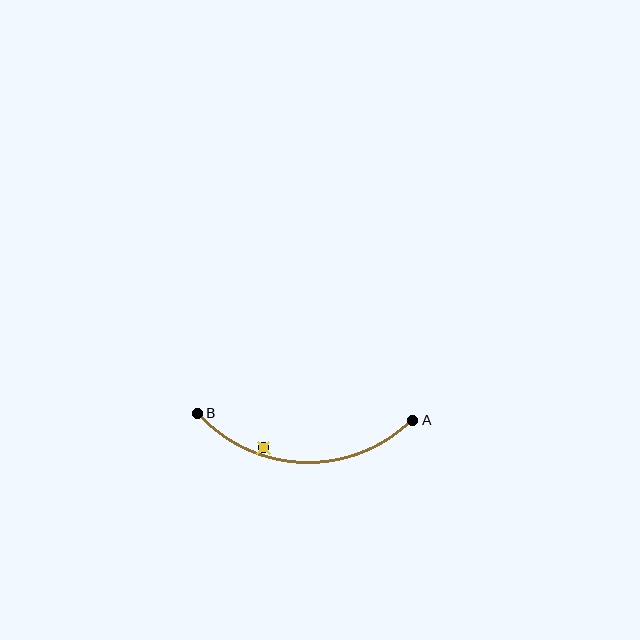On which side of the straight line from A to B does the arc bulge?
The arc bulges below the straight line connecting A and B.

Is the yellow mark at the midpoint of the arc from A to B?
No — the yellow mark does not lie on the arc at all. It sits slightly inside the curve.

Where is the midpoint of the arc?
The arc midpoint is the point on the curve farthest from the straight line joining A and B. It sits below that line.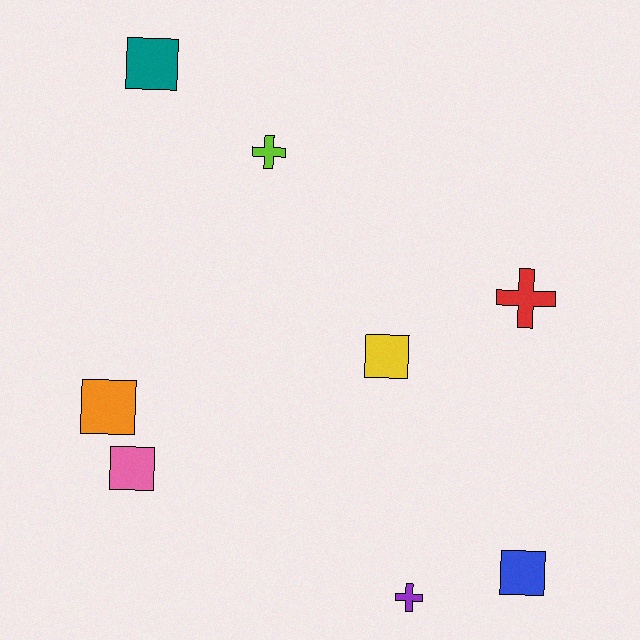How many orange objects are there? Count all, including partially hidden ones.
There is 1 orange object.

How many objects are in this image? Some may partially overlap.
There are 8 objects.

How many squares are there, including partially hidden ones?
There are 5 squares.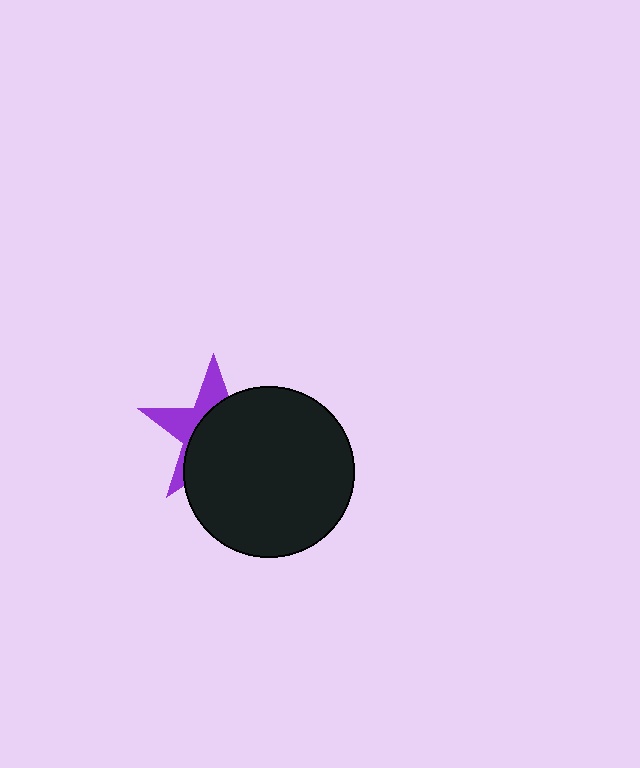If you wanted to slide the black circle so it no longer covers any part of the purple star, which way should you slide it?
Slide it toward the lower-right — that is the most direct way to separate the two shapes.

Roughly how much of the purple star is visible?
A small part of it is visible (roughly 36%).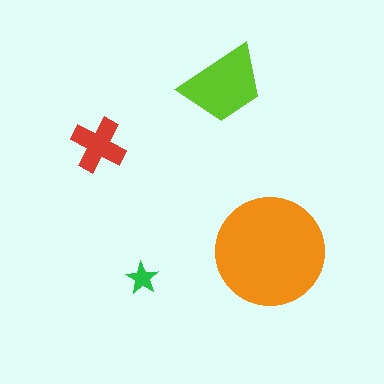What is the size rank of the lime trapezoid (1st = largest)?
2nd.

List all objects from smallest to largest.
The green star, the red cross, the lime trapezoid, the orange circle.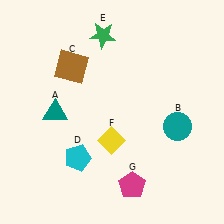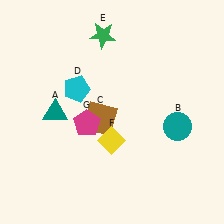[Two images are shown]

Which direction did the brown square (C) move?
The brown square (C) moved down.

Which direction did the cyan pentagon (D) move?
The cyan pentagon (D) moved up.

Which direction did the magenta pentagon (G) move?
The magenta pentagon (G) moved up.